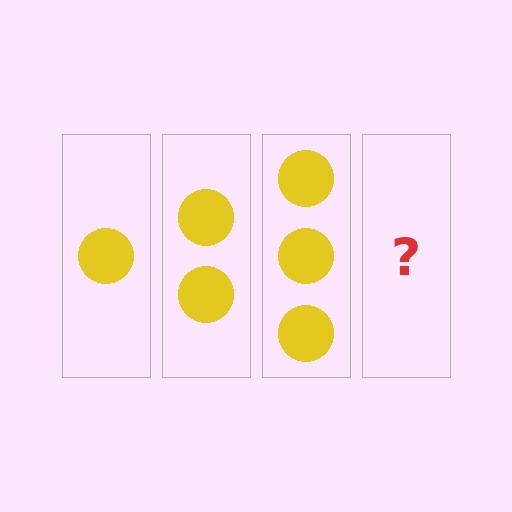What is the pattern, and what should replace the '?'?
The pattern is that each step adds one more circle. The '?' should be 4 circles.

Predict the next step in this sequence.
The next step is 4 circles.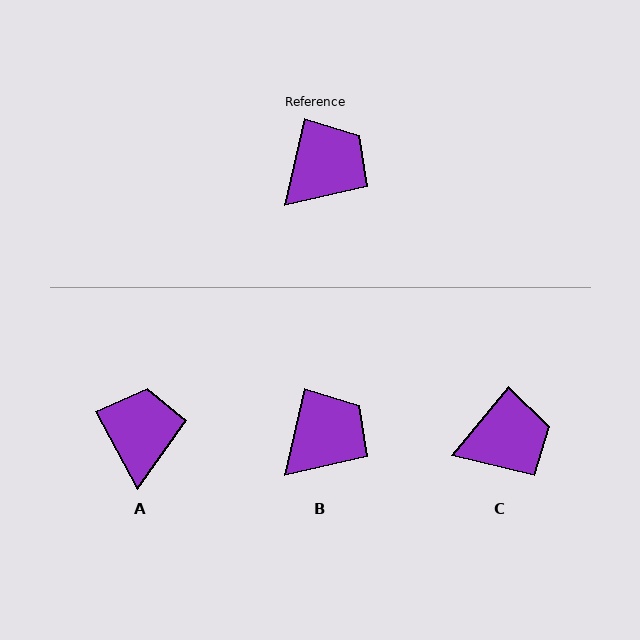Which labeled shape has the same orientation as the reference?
B.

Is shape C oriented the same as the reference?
No, it is off by about 26 degrees.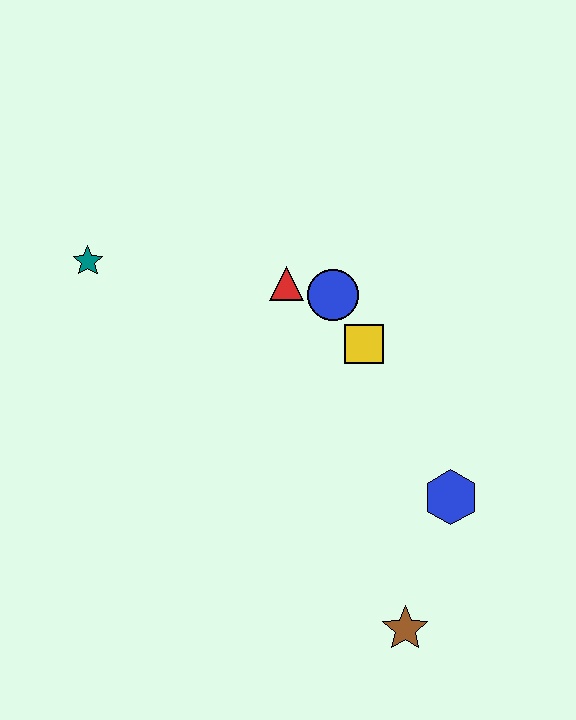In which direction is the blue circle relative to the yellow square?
The blue circle is above the yellow square.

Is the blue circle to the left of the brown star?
Yes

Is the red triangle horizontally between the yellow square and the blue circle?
No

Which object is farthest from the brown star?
The teal star is farthest from the brown star.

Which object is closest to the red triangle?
The blue circle is closest to the red triangle.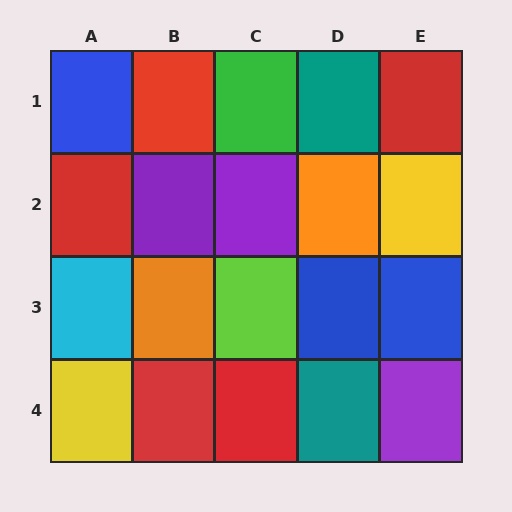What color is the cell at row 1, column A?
Blue.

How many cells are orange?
2 cells are orange.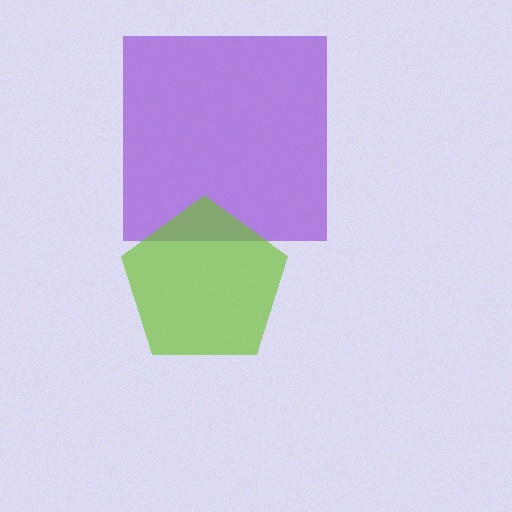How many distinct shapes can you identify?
There are 2 distinct shapes: a purple square, a lime pentagon.